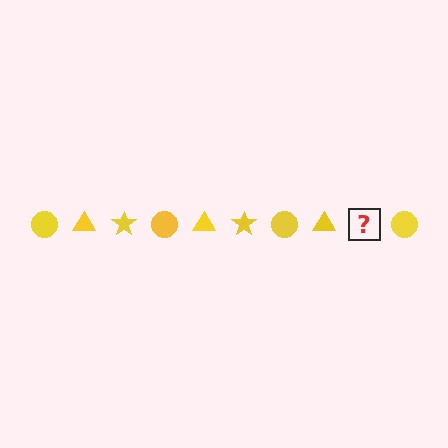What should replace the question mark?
The question mark should be replaced with a yellow star.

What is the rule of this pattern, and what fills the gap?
The rule is that the pattern cycles through circle, triangle, star shapes in yellow. The gap should be filled with a yellow star.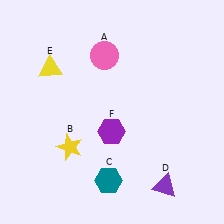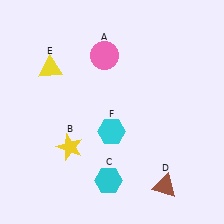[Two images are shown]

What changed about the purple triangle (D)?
In Image 1, D is purple. In Image 2, it changed to brown.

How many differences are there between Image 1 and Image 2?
There are 3 differences between the two images.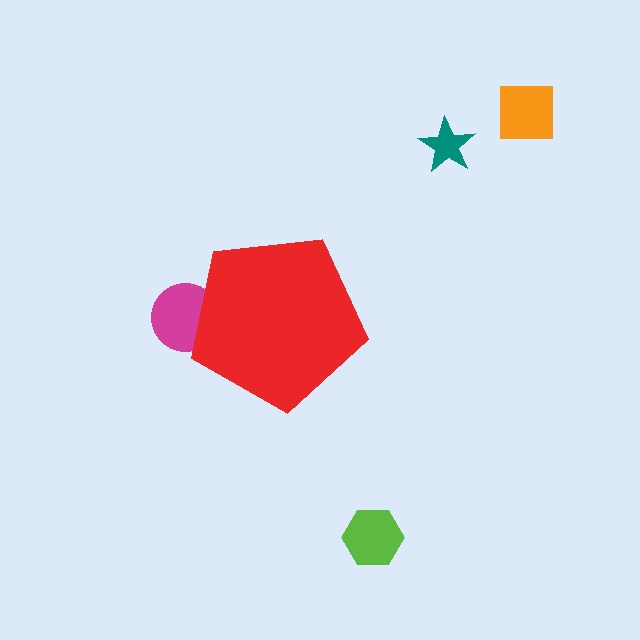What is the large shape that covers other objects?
A red pentagon.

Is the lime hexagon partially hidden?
No, the lime hexagon is fully visible.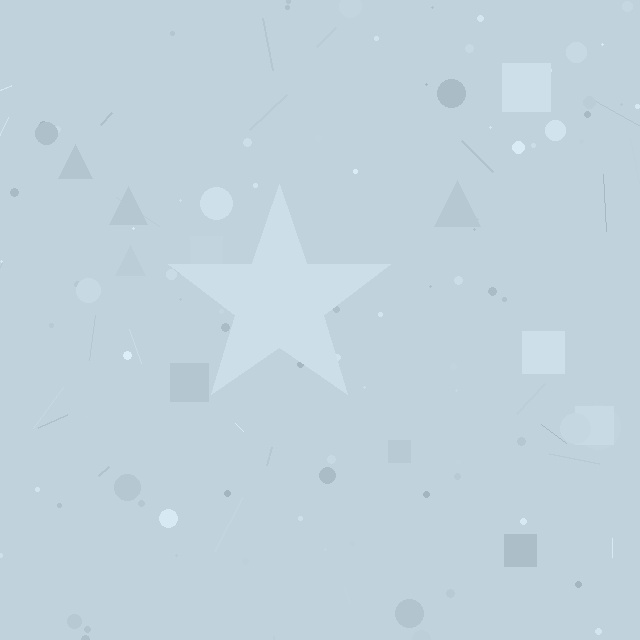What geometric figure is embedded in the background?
A star is embedded in the background.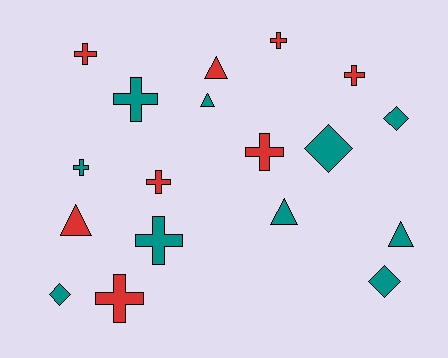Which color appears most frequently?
Teal, with 10 objects.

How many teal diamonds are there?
There are 4 teal diamonds.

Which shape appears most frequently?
Cross, with 9 objects.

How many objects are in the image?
There are 18 objects.